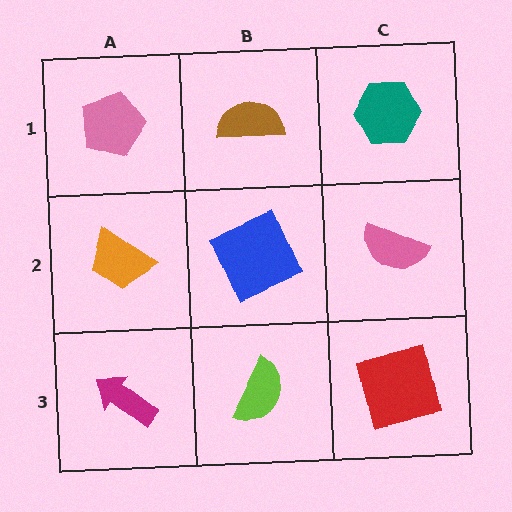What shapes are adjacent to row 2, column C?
A teal hexagon (row 1, column C), a red square (row 3, column C), a blue square (row 2, column B).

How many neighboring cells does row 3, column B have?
3.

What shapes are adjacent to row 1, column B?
A blue square (row 2, column B), a pink pentagon (row 1, column A), a teal hexagon (row 1, column C).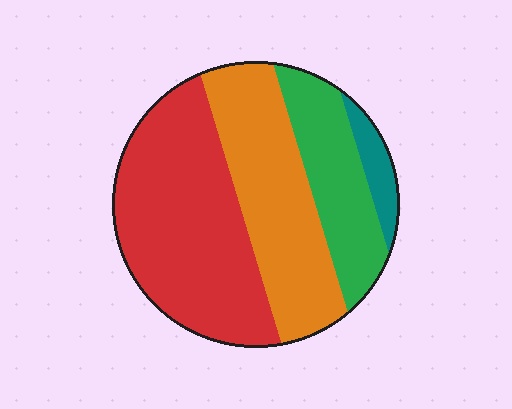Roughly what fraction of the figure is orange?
Orange covers roughly 30% of the figure.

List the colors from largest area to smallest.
From largest to smallest: red, orange, green, teal.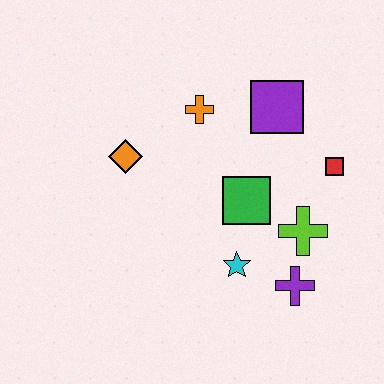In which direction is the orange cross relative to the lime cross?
The orange cross is above the lime cross.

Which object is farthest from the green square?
The orange diamond is farthest from the green square.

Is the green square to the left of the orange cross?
No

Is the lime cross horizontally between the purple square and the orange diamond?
No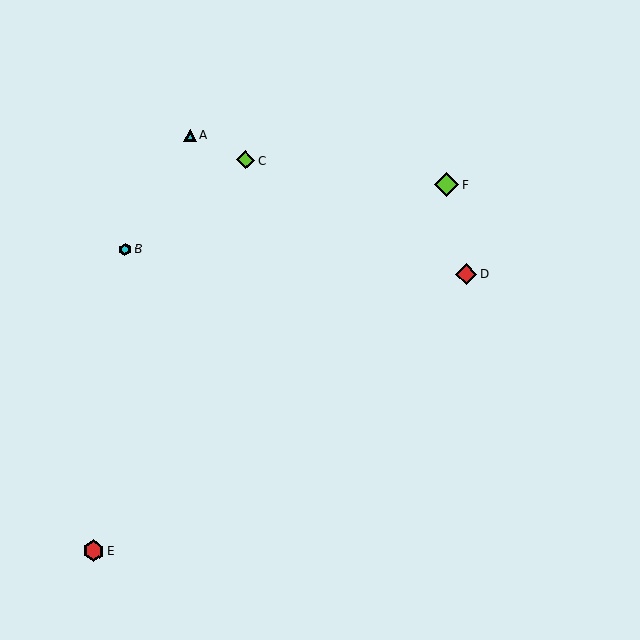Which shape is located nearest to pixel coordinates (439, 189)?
The lime diamond (labeled F) at (446, 184) is nearest to that location.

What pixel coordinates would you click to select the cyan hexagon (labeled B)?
Click at (125, 249) to select the cyan hexagon B.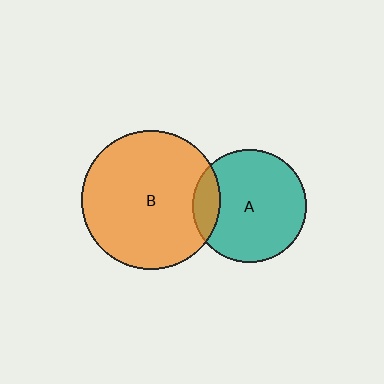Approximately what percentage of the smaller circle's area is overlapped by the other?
Approximately 15%.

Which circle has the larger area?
Circle B (orange).